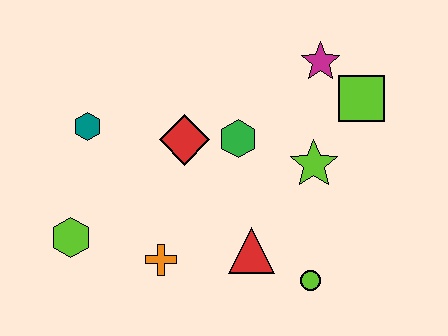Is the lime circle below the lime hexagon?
Yes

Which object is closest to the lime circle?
The red triangle is closest to the lime circle.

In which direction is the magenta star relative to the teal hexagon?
The magenta star is to the right of the teal hexagon.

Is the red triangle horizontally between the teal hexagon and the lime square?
Yes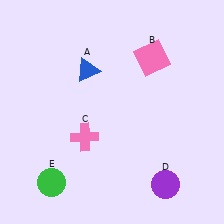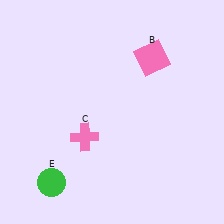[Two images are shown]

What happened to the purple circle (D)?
The purple circle (D) was removed in Image 2. It was in the bottom-right area of Image 1.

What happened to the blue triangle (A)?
The blue triangle (A) was removed in Image 2. It was in the top-left area of Image 1.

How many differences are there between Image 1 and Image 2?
There are 2 differences between the two images.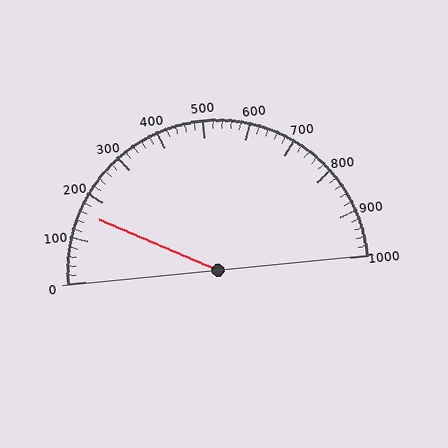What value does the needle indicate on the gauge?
The needle indicates approximately 160.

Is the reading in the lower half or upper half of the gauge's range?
The reading is in the lower half of the range (0 to 1000).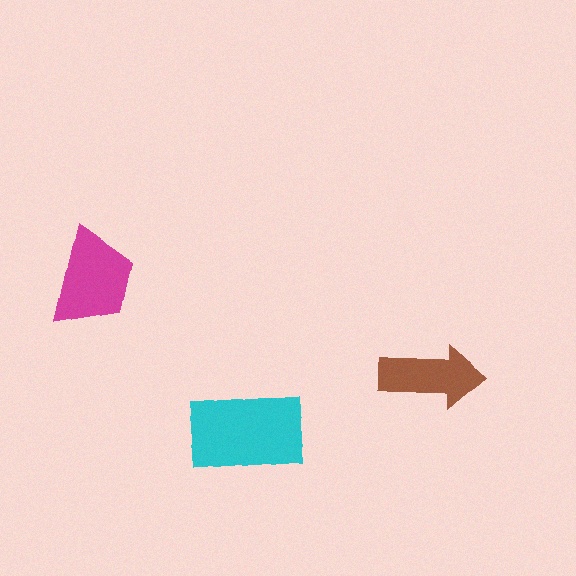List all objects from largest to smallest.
The cyan rectangle, the magenta trapezoid, the brown arrow.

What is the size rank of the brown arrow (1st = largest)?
3rd.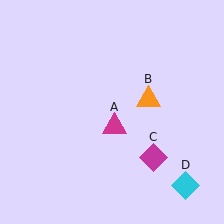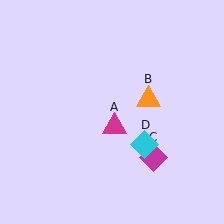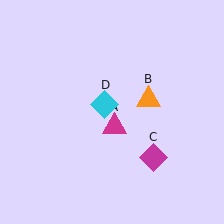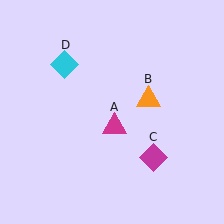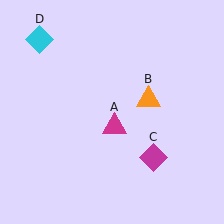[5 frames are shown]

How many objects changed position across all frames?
1 object changed position: cyan diamond (object D).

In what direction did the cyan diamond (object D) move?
The cyan diamond (object D) moved up and to the left.